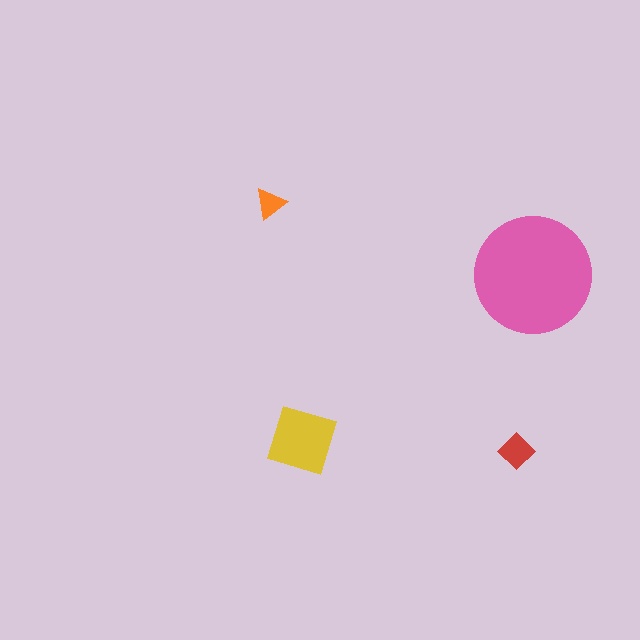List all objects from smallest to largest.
The orange triangle, the red diamond, the yellow square, the pink circle.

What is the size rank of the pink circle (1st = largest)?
1st.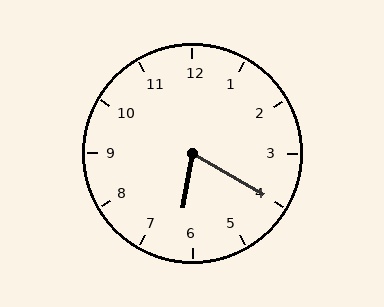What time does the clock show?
6:20.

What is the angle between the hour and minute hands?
Approximately 70 degrees.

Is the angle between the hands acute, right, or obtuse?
It is acute.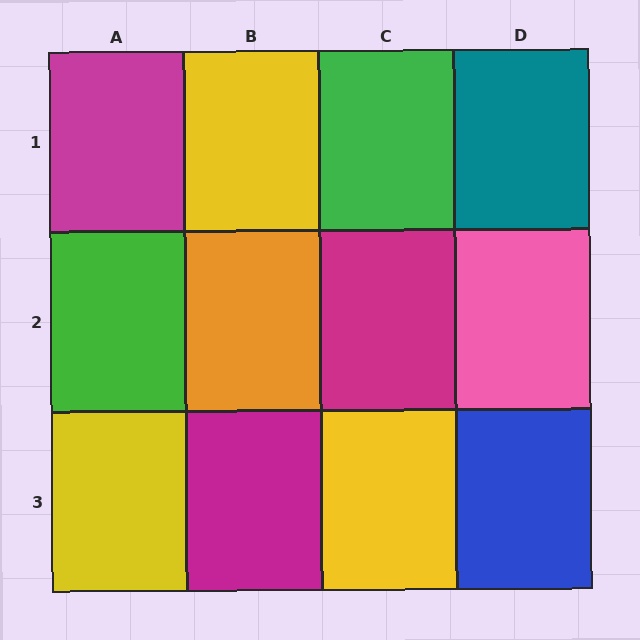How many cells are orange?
1 cell is orange.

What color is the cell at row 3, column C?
Yellow.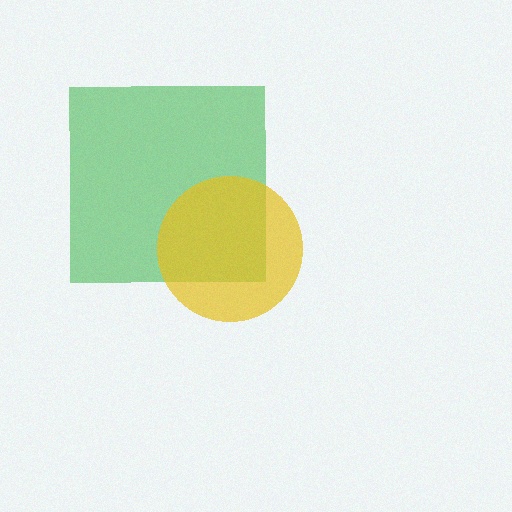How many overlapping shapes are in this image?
There are 2 overlapping shapes in the image.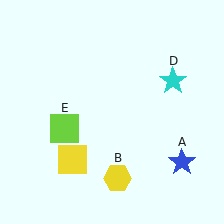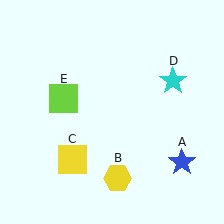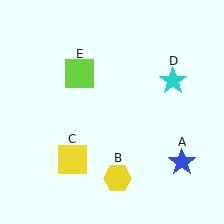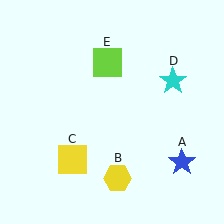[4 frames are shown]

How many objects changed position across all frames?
1 object changed position: lime square (object E).